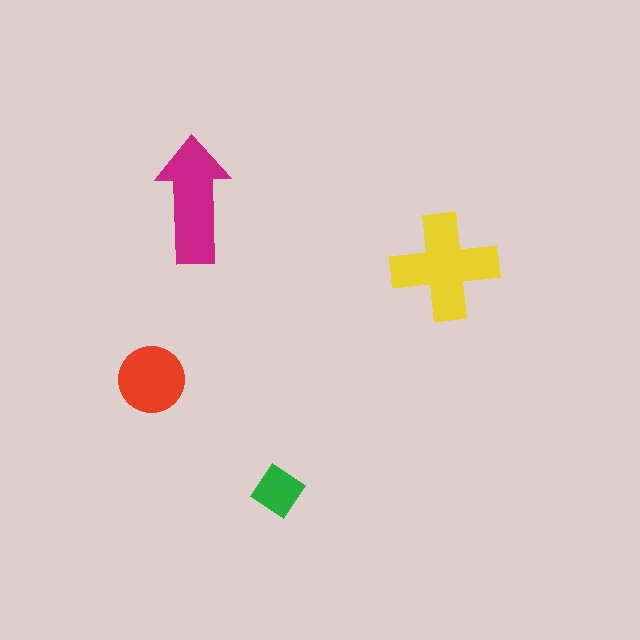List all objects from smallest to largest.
The green diamond, the red circle, the magenta arrow, the yellow cross.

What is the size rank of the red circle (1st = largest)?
3rd.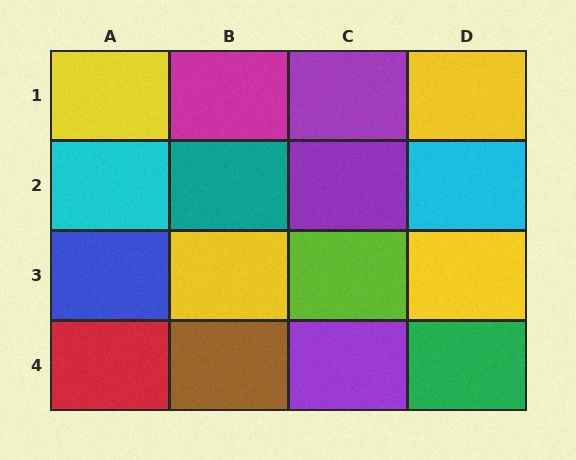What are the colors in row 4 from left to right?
Red, brown, purple, green.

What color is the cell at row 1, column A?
Yellow.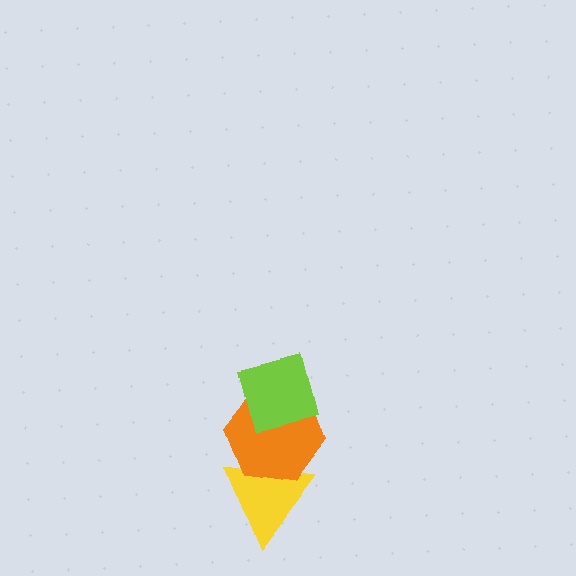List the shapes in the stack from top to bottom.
From top to bottom: the lime square, the orange hexagon, the yellow triangle.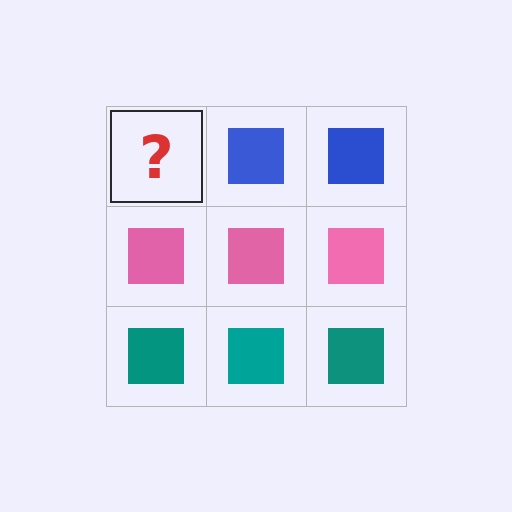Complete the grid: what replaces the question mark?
The question mark should be replaced with a blue square.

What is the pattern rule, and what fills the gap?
The rule is that each row has a consistent color. The gap should be filled with a blue square.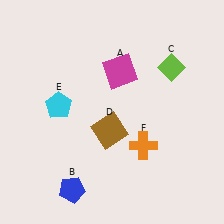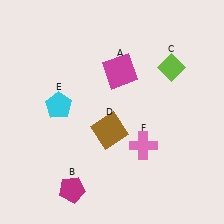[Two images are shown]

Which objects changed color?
B changed from blue to magenta. F changed from orange to pink.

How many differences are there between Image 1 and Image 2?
There are 2 differences between the two images.